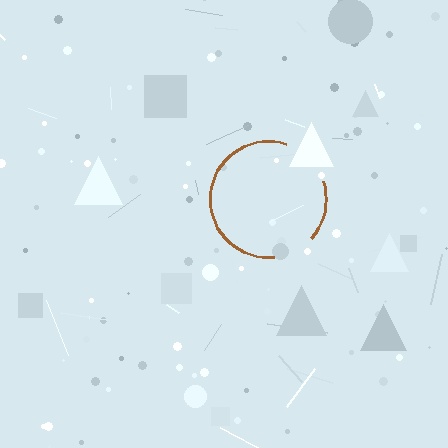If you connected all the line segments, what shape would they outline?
They would outline a circle.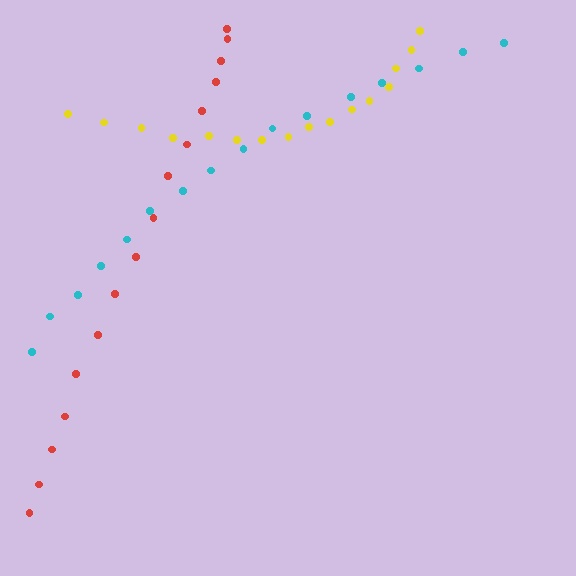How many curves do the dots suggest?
There are 3 distinct paths.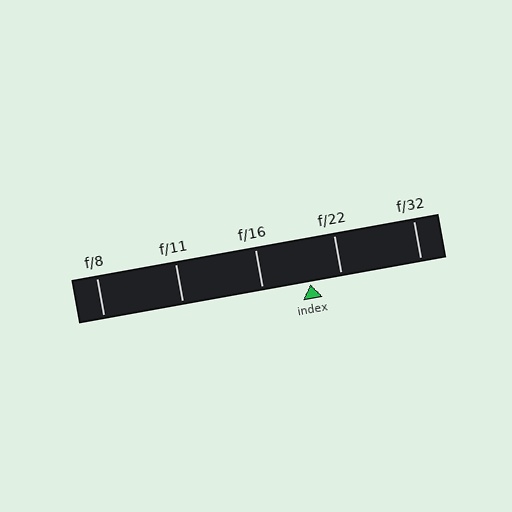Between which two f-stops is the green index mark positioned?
The index mark is between f/16 and f/22.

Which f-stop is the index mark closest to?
The index mark is closest to f/22.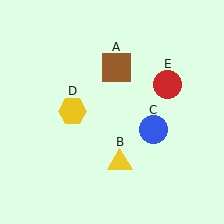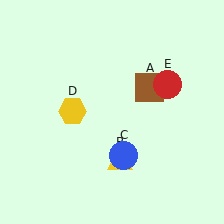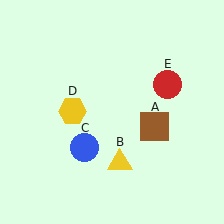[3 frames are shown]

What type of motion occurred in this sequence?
The brown square (object A), blue circle (object C) rotated clockwise around the center of the scene.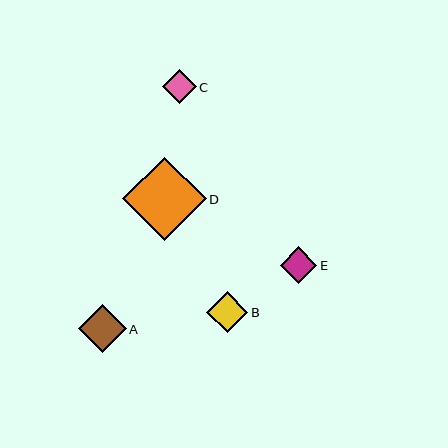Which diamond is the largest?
Diamond D is the largest with a size of approximately 83 pixels.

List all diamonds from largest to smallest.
From largest to smallest: D, A, B, E, C.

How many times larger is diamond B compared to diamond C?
Diamond B is approximately 1.2 times the size of diamond C.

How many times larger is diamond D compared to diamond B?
Diamond D is approximately 2.0 times the size of diamond B.